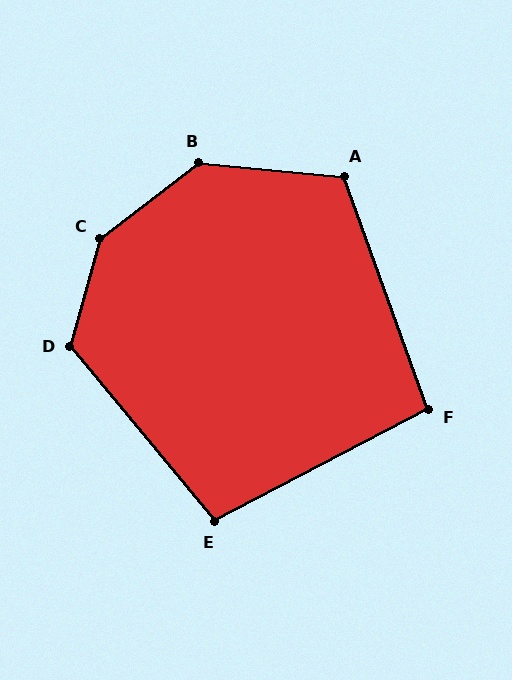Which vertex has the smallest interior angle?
F, at approximately 98 degrees.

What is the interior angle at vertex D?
Approximately 125 degrees (obtuse).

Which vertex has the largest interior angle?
C, at approximately 143 degrees.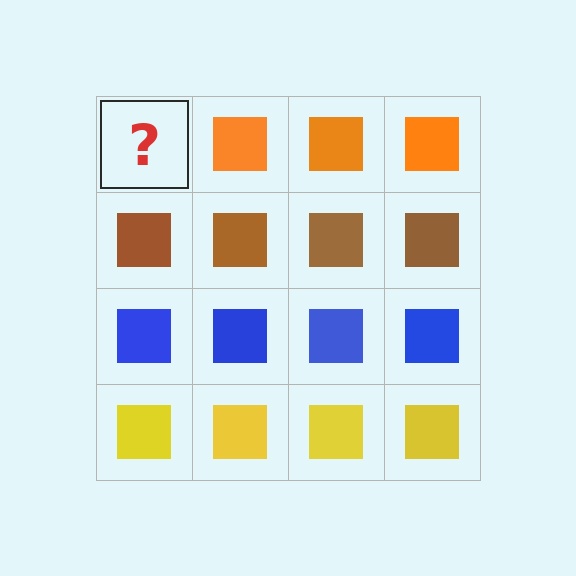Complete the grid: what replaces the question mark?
The question mark should be replaced with an orange square.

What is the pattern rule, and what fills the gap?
The rule is that each row has a consistent color. The gap should be filled with an orange square.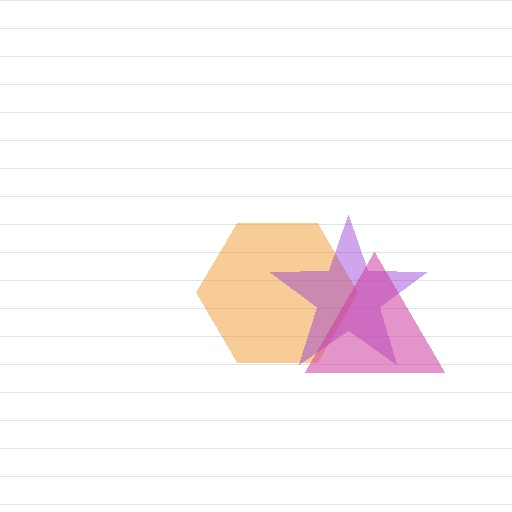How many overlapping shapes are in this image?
There are 3 overlapping shapes in the image.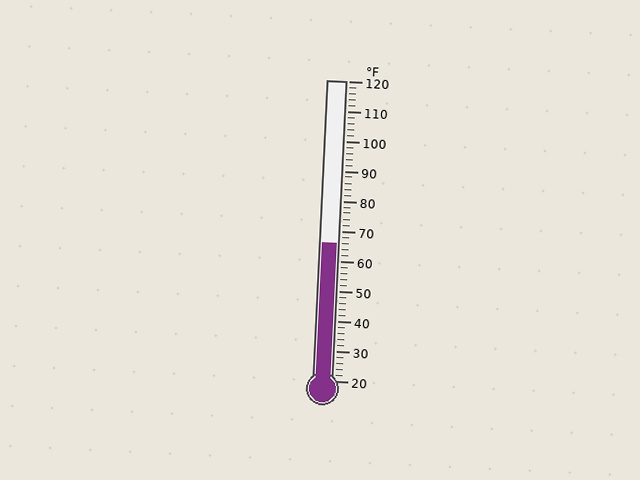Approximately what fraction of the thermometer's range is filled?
The thermometer is filled to approximately 45% of its range.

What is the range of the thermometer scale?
The thermometer scale ranges from 20°F to 120°F.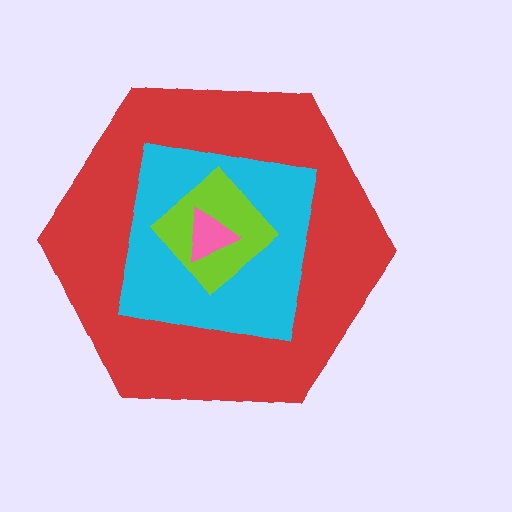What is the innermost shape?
The pink triangle.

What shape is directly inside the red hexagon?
The cyan square.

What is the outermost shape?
The red hexagon.